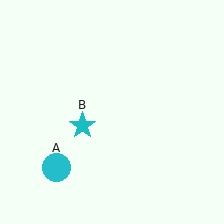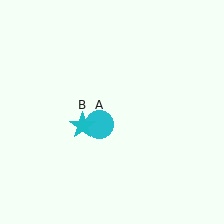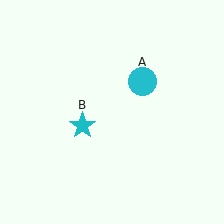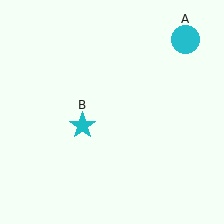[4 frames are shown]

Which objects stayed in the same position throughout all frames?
Cyan star (object B) remained stationary.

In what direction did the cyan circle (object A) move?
The cyan circle (object A) moved up and to the right.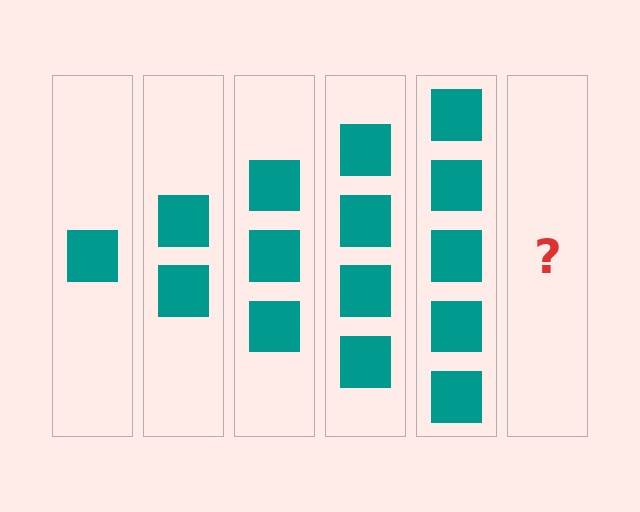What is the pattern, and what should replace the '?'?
The pattern is that each step adds one more square. The '?' should be 6 squares.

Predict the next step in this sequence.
The next step is 6 squares.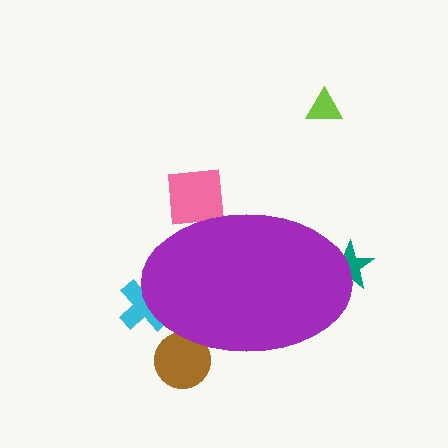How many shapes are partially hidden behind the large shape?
4 shapes are partially hidden.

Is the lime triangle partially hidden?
No, the lime triangle is fully visible.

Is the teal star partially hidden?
Yes, the teal star is partially hidden behind the purple ellipse.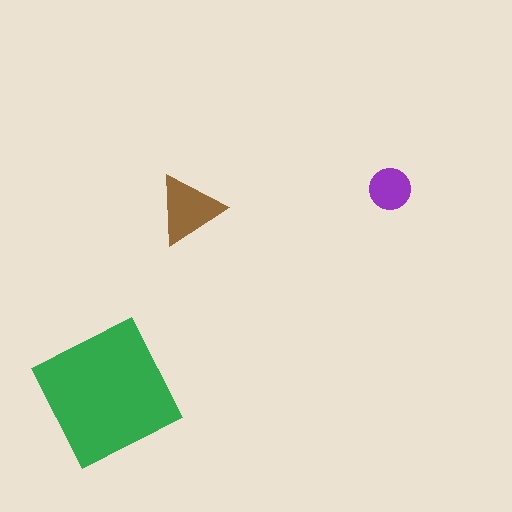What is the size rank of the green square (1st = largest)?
1st.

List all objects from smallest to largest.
The purple circle, the brown triangle, the green square.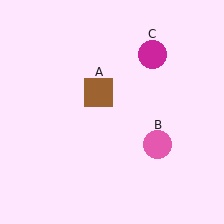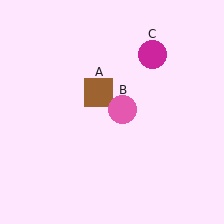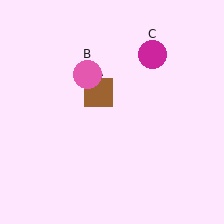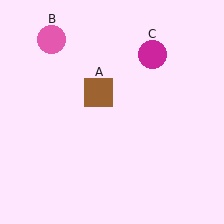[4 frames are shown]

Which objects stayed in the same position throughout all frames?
Brown square (object A) and magenta circle (object C) remained stationary.